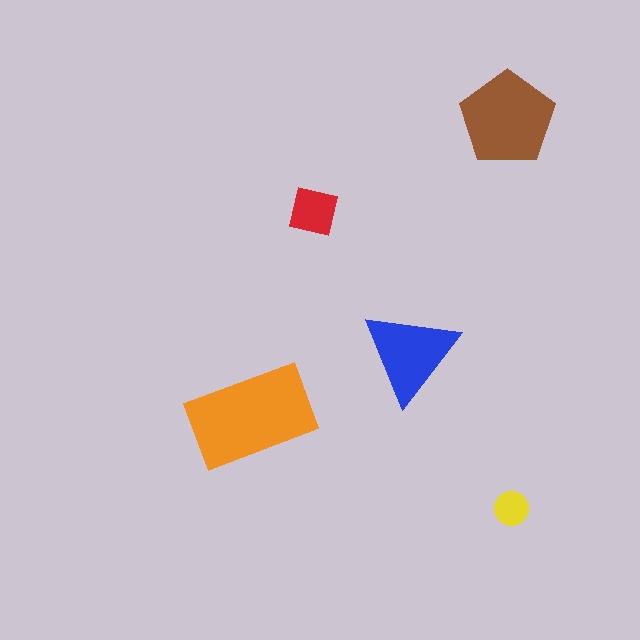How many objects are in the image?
There are 5 objects in the image.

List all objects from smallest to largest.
The yellow circle, the red square, the blue triangle, the brown pentagon, the orange rectangle.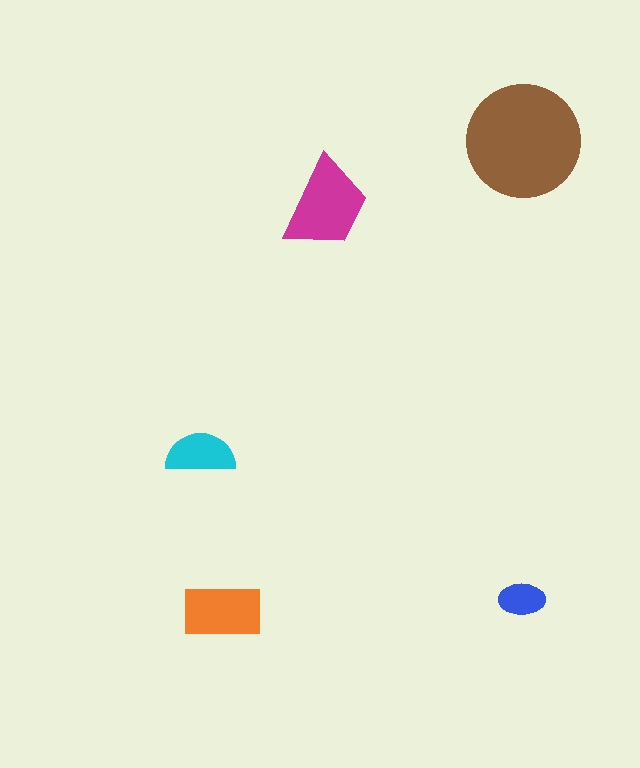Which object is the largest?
The brown circle.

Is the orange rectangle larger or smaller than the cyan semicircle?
Larger.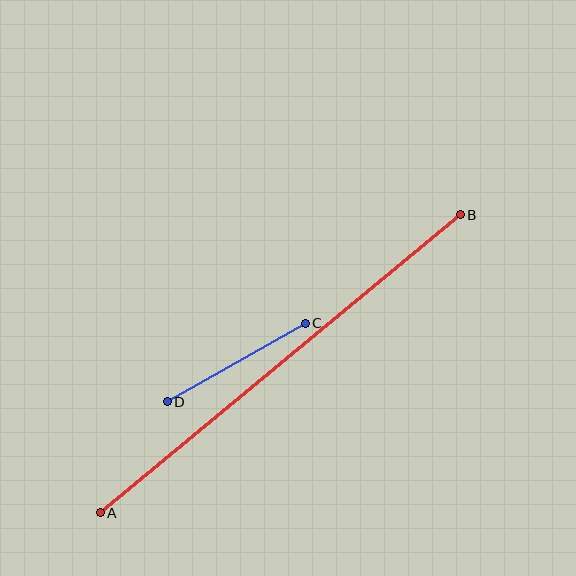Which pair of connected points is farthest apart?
Points A and B are farthest apart.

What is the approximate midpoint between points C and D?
The midpoint is at approximately (236, 363) pixels.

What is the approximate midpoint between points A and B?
The midpoint is at approximately (280, 364) pixels.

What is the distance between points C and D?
The distance is approximately 159 pixels.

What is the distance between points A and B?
The distance is approximately 468 pixels.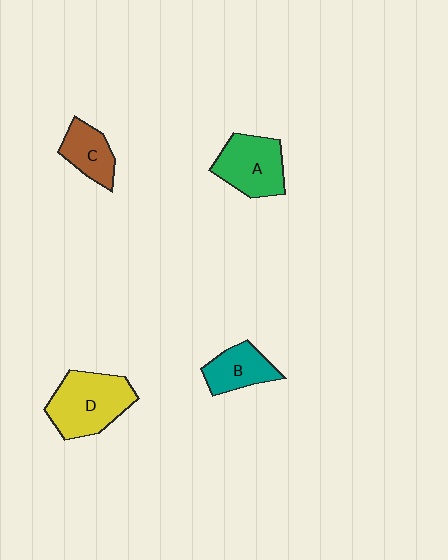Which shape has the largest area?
Shape D (yellow).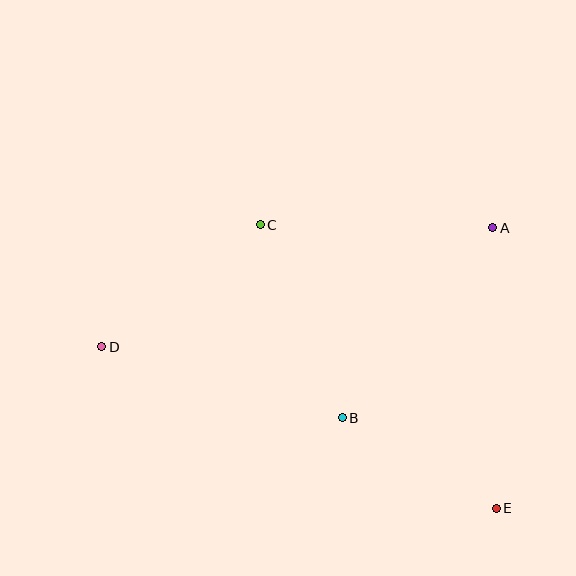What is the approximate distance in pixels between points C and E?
The distance between C and E is approximately 369 pixels.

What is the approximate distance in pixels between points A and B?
The distance between A and B is approximately 242 pixels.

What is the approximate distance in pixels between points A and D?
The distance between A and D is approximately 409 pixels.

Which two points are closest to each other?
Points B and E are closest to each other.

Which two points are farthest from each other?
Points D and E are farthest from each other.